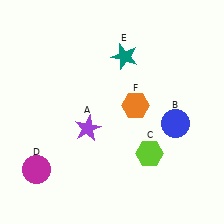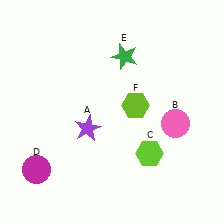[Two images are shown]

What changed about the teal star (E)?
In Image 1, E is teal. In Image 2, it changed to green.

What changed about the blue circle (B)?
In Image 1, B is blue. In Image 2, it changed to pink.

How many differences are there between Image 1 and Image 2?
There are 3 differences between the two images.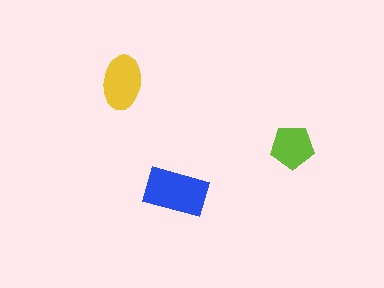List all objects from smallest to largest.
The lime pentagon, the yellow ellipse, the blue rectangle.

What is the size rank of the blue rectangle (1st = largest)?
1st.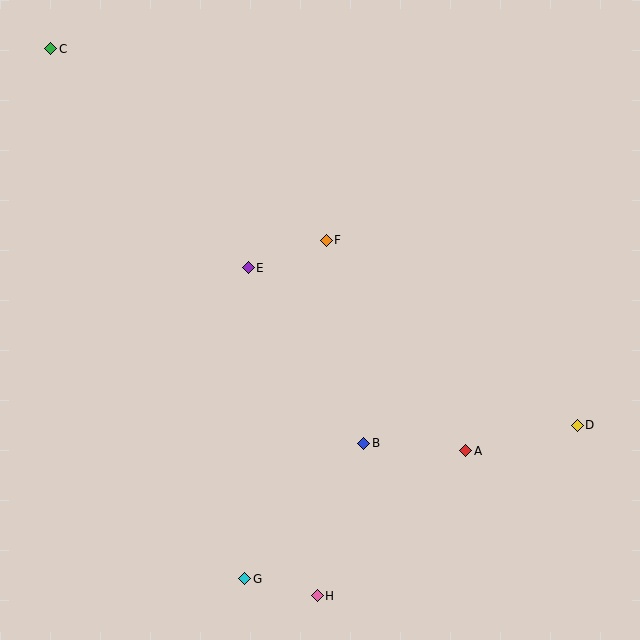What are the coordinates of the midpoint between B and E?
The midpoint between B and E is at (306, 356).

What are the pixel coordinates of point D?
Point D is at (577, 425).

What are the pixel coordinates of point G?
Point G is at (245, 579).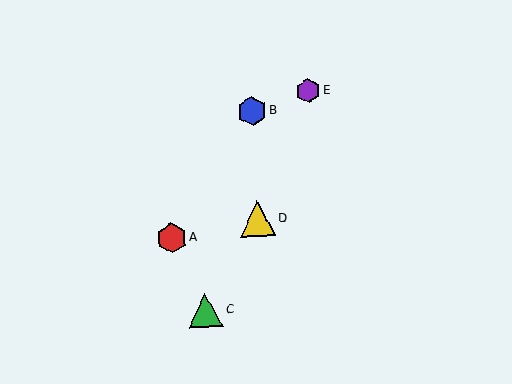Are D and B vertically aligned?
Yes, both are at x≈257.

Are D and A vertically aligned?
No, D is at x≈257 and A is at x≈171.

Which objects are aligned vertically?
Objects B, D are aligned vertically.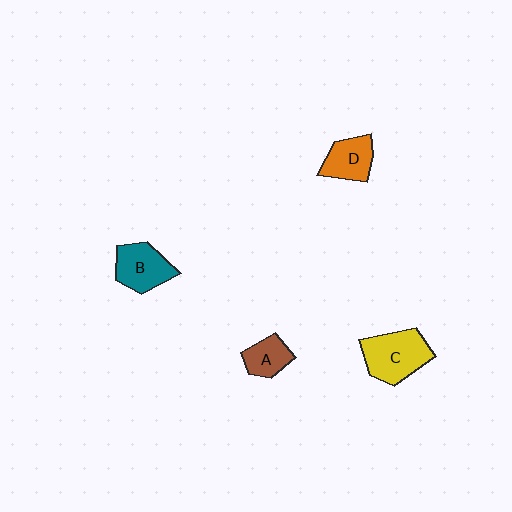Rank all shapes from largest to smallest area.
From largest to smallest: C (yellow), B (teal), D (orange), A (brown).